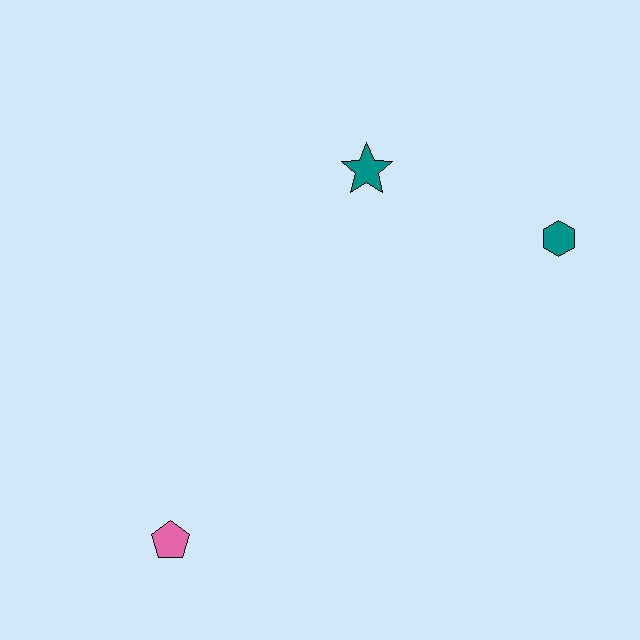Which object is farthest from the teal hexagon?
The pink pentagon is farthest from the teal hexagon.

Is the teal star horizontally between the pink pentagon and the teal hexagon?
Yes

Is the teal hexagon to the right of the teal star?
Yes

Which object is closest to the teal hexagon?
The teal star is closest to the teal hexagon.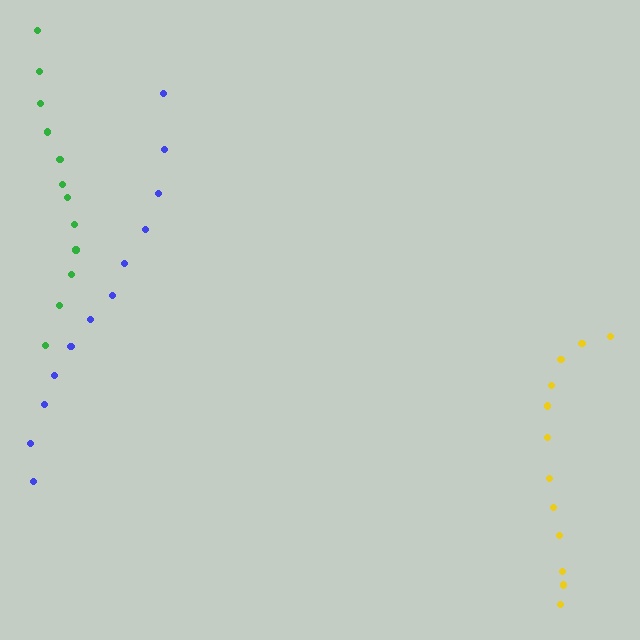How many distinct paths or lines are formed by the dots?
There are 3 distinct paths.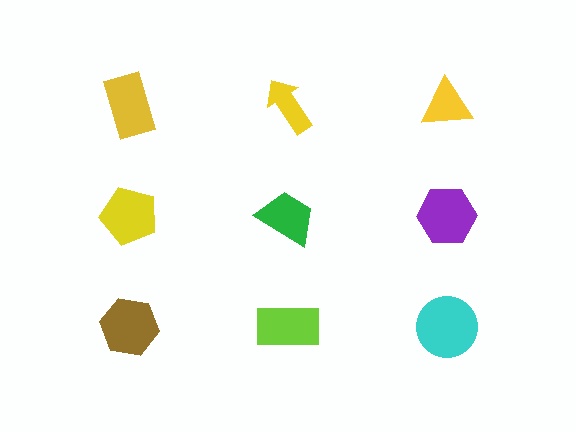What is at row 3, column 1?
A brown hexagon.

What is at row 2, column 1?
A yellow pentagon.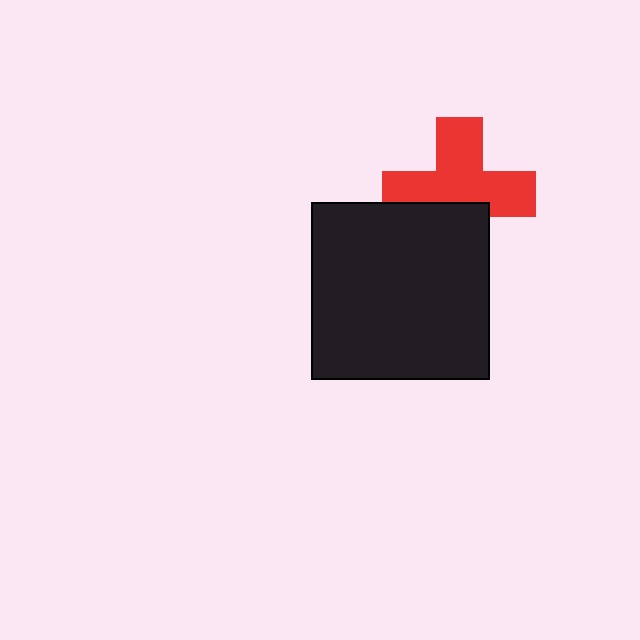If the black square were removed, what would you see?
You would see the complete red cross.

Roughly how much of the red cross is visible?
About half of it is visible (roughly 65%).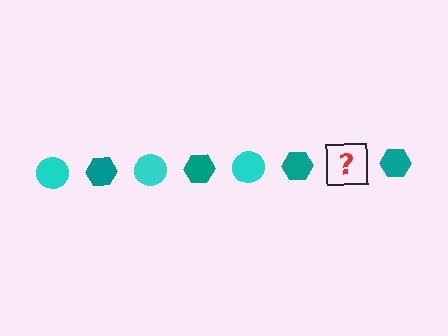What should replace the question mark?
The question mark should be replaced with a cyan circle.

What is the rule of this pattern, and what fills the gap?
The rule is that the pattern alternates between cyan circle and teal hexagon. The gap should be filled with a cyan circle.